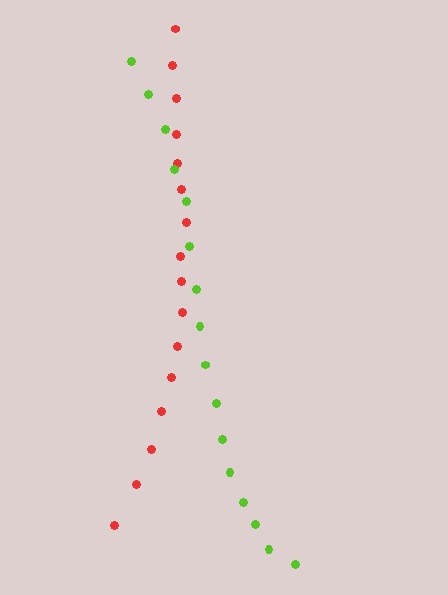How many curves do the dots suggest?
There are 2 distinct paths.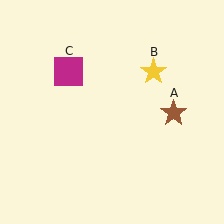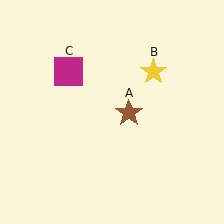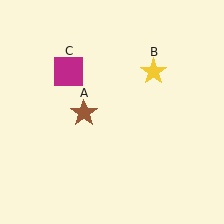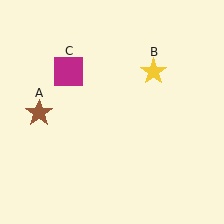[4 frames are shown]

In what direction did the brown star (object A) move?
The brown star (object A) moved left.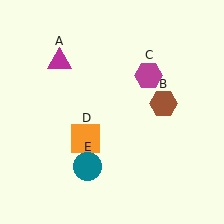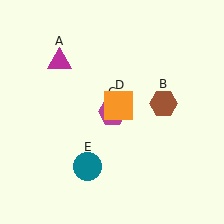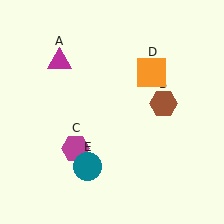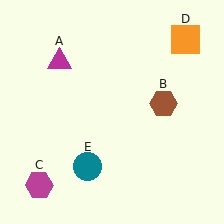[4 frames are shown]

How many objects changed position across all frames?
2 objects changed position: magenta hexagon (object C), orange square (object D).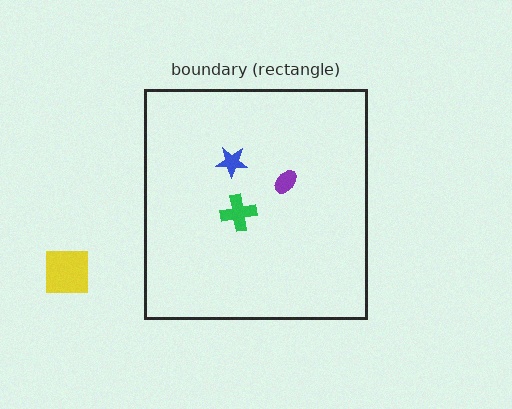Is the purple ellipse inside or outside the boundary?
Inside.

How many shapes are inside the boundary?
3 inside, 1 outside.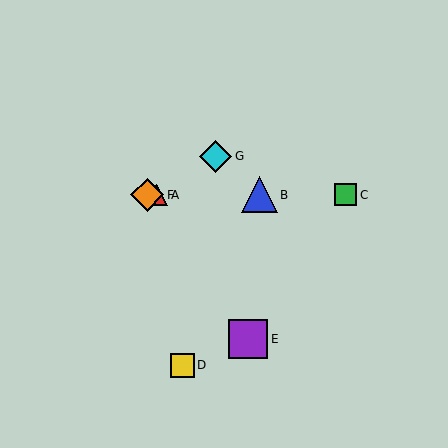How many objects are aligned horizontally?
4 objects (A, B, C, F) are aligned horizontally.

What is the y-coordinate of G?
Object G is at y≈156.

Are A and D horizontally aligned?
No, A is at y≈195 and D is at y≈366.